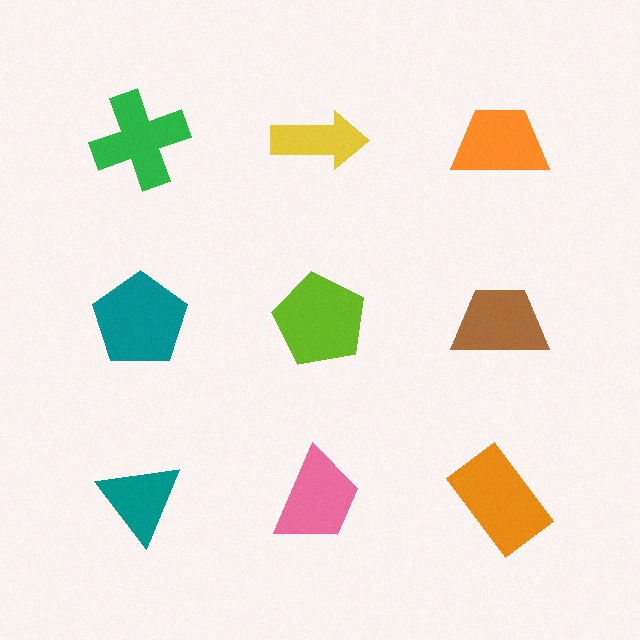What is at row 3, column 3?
An orange rectangle.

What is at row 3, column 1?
A teal triangle.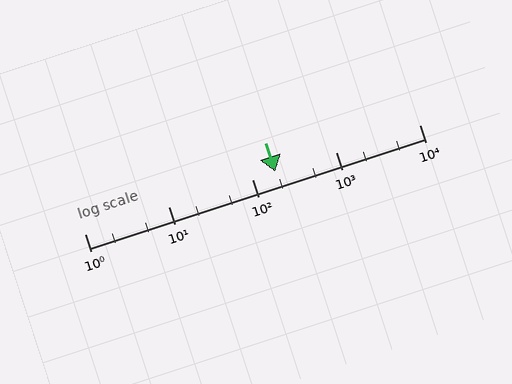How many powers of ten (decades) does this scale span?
The scale spans 4 decades, from 1 to 10000.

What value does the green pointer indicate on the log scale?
The pointer indicates approximately 190.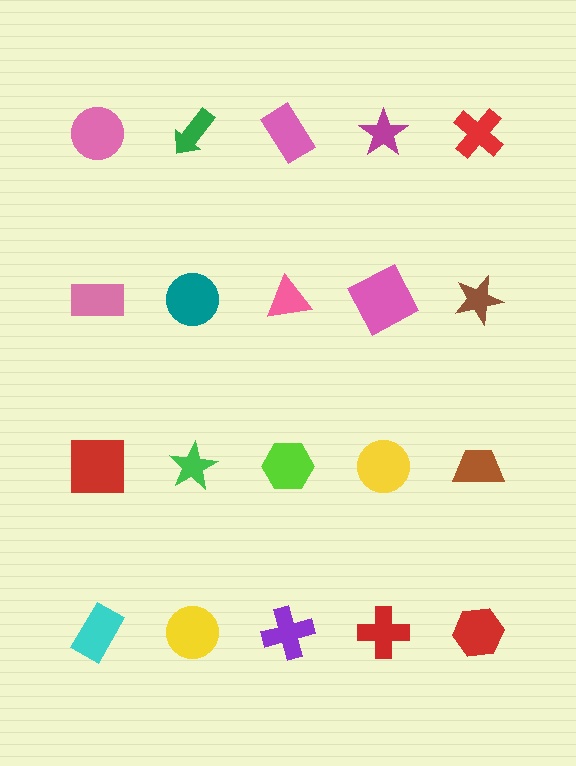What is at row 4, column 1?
A cyan rectangle.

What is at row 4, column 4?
A red cross.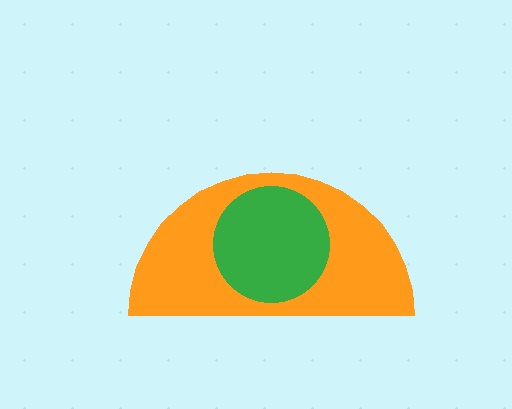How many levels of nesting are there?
2.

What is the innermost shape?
The green circle.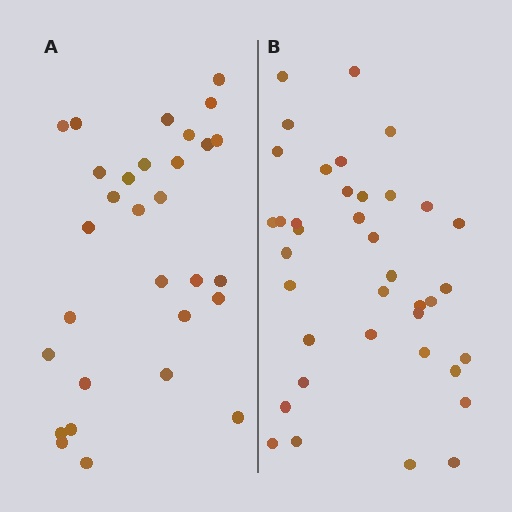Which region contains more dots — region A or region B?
Region B (the right region) has more dots.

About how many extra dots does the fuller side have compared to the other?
Region B has roughly 8 or so more dots than region A.